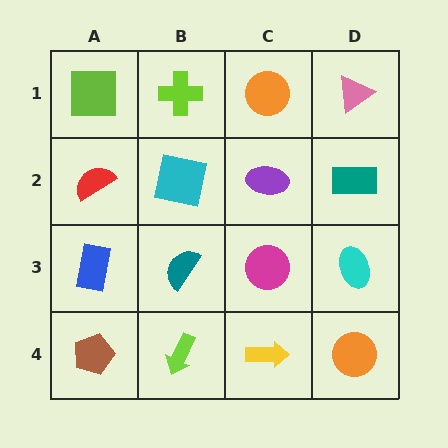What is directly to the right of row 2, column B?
A purple ellipse.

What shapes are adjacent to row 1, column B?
A cyan square (row 2, column B), a lime square (row 1, column A), an orange circle (row 1, column C).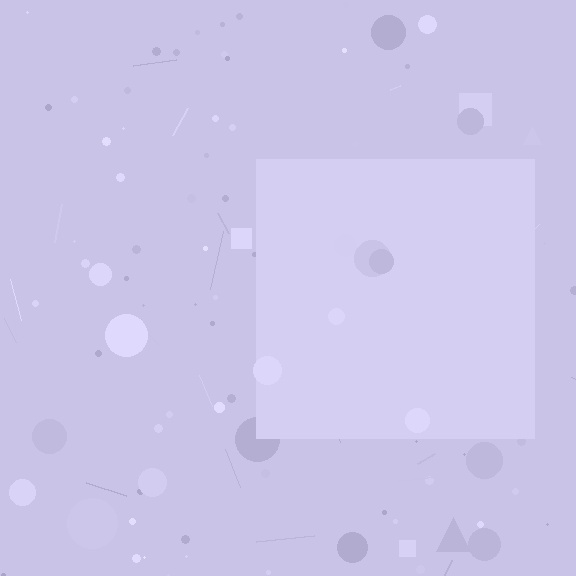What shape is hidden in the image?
A square is hidden in the image.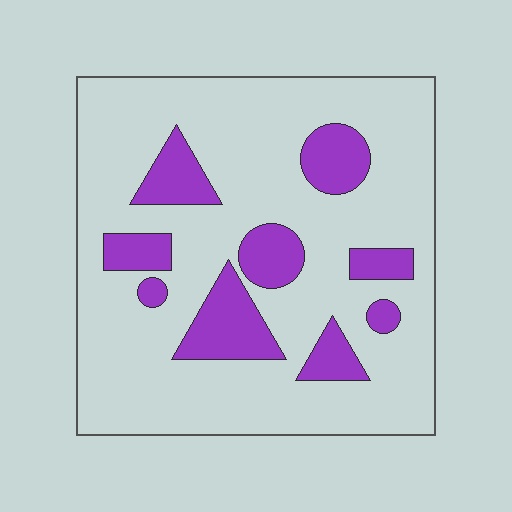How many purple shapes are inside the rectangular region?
9.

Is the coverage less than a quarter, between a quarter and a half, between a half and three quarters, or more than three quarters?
Less than a quarter.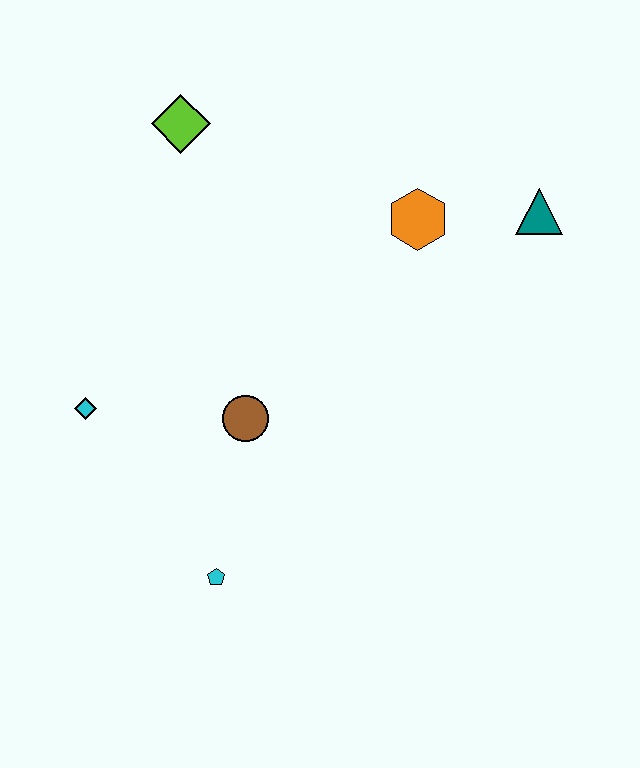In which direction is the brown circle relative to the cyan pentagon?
The brown circle is above the cyan pentagon.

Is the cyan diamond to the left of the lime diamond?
Yes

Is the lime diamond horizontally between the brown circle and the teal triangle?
No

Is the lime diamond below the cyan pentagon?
No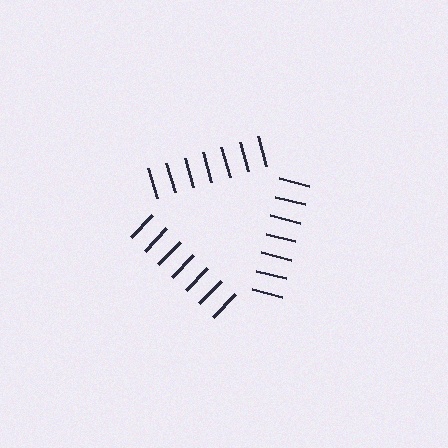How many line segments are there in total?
21 — 7 along each of the 3 edges.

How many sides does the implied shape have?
3 sides — the line-ends trace a triangle.